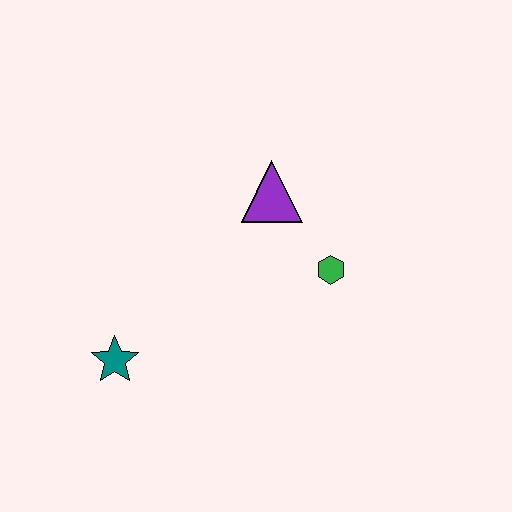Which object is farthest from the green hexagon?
The teal star is farthest from the green hexagon.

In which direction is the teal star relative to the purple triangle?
The teal star is below the purple triangle.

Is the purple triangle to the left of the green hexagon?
Yes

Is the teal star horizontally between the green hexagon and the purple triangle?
No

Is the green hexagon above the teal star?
Yes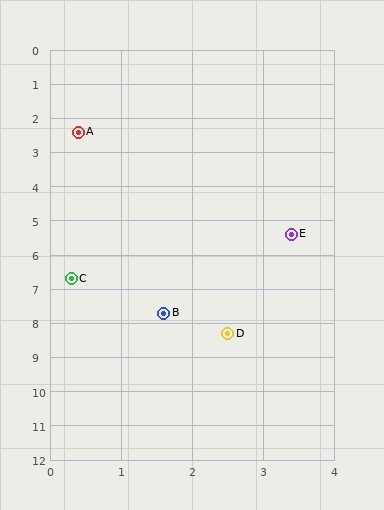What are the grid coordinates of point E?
Point E is at approximately (3.4, 5.4).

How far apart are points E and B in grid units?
Points E and B are about 2.9 grid units apart.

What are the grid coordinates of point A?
Point A is at approximately (0.4, 2.4).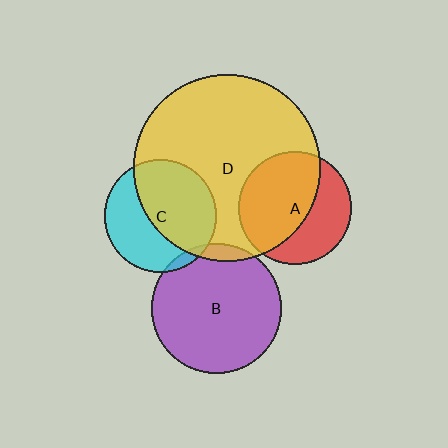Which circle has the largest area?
Circle D (yellow).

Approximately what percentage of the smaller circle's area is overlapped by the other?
Approximately 5%.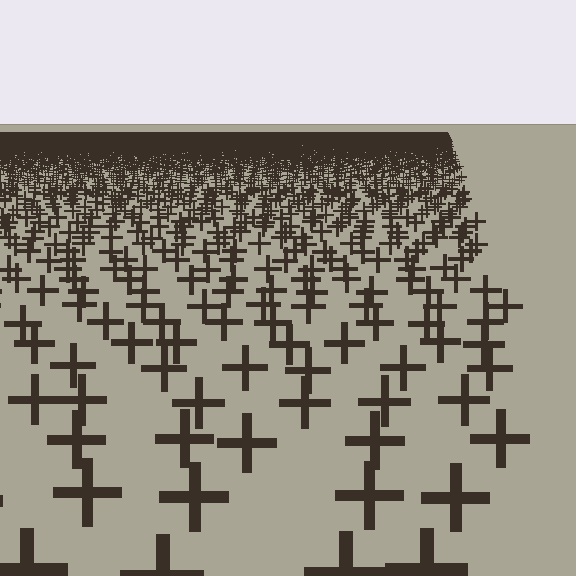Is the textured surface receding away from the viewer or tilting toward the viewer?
The surface is receding away from the viewer. Texture elements get smaller and denser toward the top.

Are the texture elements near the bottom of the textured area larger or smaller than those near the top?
Larger. Near the bottom, elements are closer to the viewer and appear at a bigger on-screen size.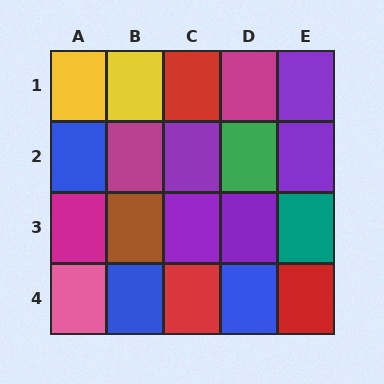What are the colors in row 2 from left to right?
Blue, magenta, purple, green, purple.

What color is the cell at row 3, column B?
Brown.